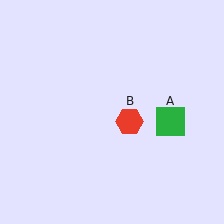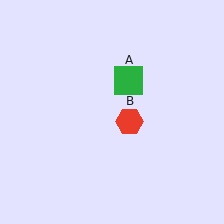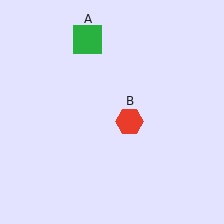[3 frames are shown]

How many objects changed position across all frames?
1 object changed position: green square (object A).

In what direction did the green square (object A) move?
The green square (object A) moved up and to the left.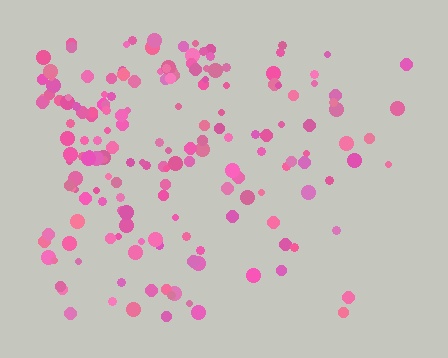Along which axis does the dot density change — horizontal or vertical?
Horizontal.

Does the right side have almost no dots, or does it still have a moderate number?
Still a moderate number, just noticeably fewer than the left.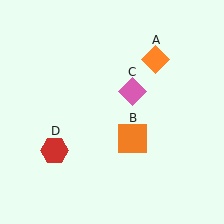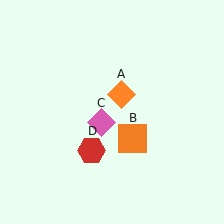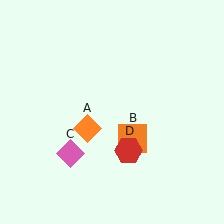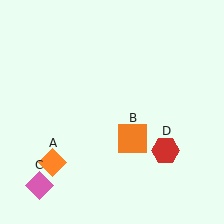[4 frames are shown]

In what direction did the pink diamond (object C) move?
The pink diamond (object C) moved down and to the left.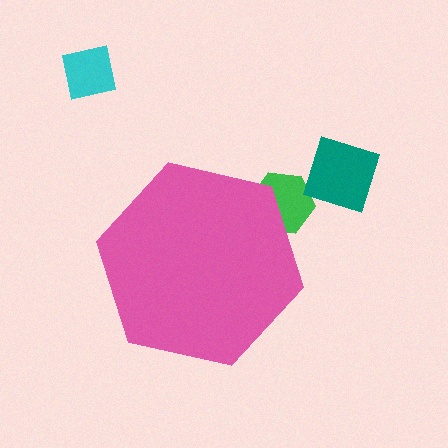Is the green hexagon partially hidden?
Yes, the green hexagon is partially hidden behind the pink hexagon.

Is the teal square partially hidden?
No, the teal square is fully visible.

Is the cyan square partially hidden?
No, the cyan square is fully visible.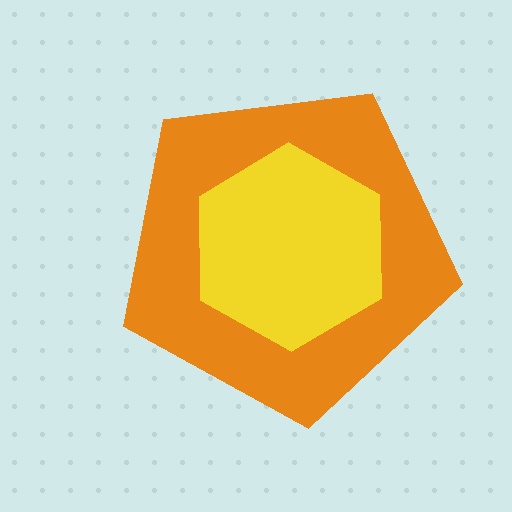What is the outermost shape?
The orange pentagon.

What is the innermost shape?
The yellow hexagon.